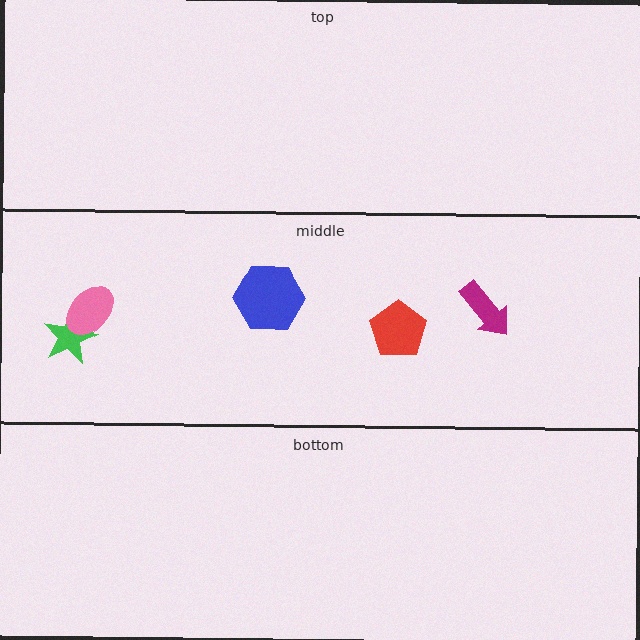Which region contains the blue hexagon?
The middle region.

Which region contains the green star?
The middle region.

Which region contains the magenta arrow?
The middle region.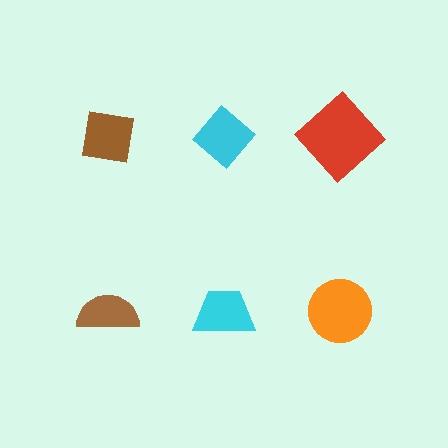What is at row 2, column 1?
A brown semicircle.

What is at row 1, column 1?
A brown square.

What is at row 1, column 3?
A red diamond.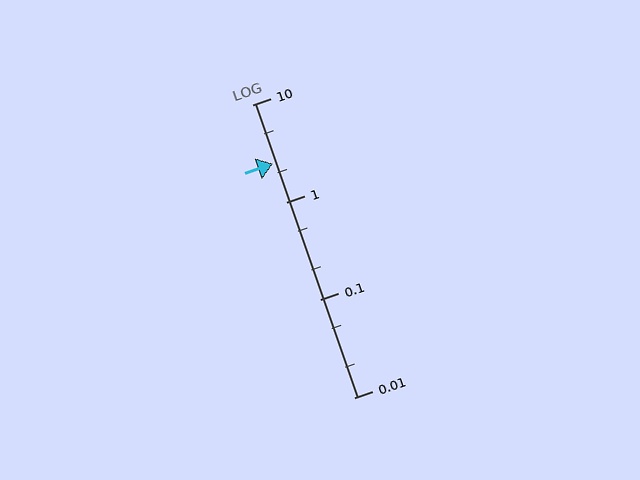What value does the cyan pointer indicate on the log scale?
The pointer indicates approximately 2.5.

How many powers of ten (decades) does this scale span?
The scale spans 3 decades, from 0.01 to 10.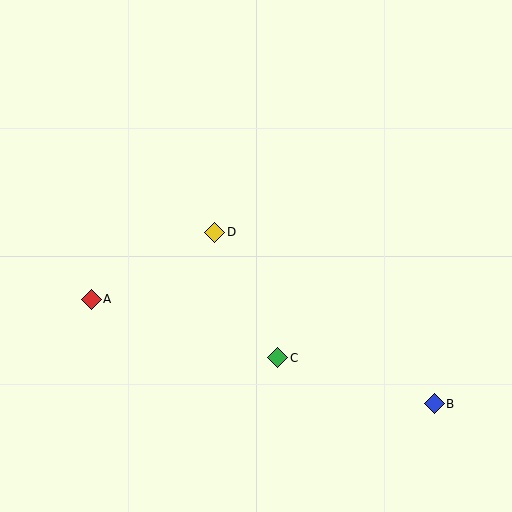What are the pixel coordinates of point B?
Point B is at (434, 404).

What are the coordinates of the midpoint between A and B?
The midpoint between A and B is at (263, 352).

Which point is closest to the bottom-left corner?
Point A is closest to the bottom-left corner.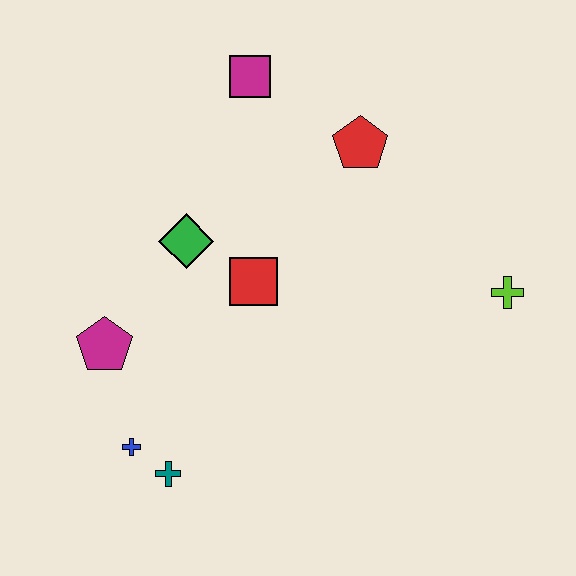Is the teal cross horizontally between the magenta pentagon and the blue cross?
No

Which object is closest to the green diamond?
The red square is closest to the green diamond.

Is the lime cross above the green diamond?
No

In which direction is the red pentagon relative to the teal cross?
The red pentagon is above the teal cross.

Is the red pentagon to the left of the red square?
No